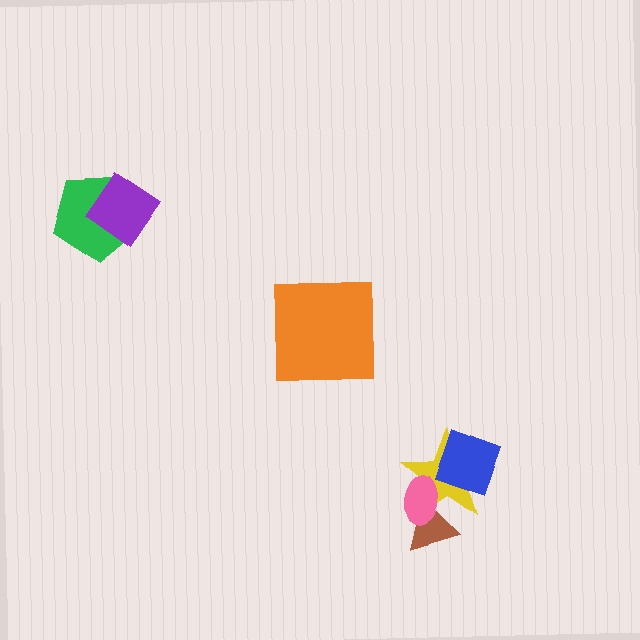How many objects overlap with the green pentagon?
1 object overlaps with the green pentagon.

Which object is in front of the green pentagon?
The purple diamond is in front of the green pentagon.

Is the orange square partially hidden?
No, no other shape covers it.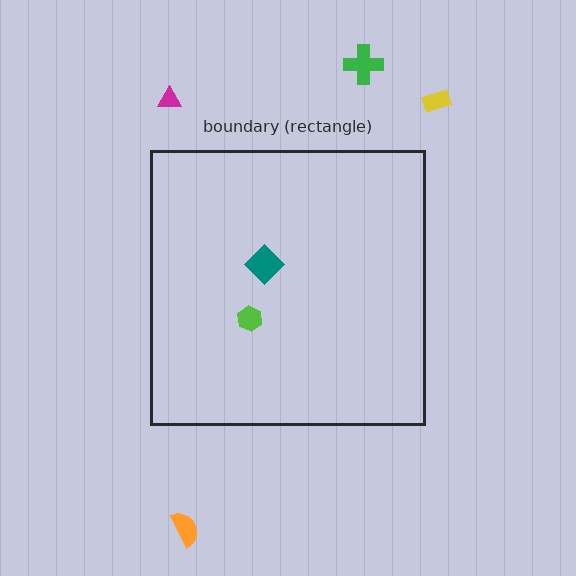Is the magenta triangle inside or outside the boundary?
Outside.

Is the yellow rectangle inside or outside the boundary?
Outside.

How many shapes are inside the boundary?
2 inside, 4 outside.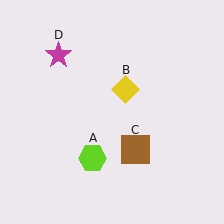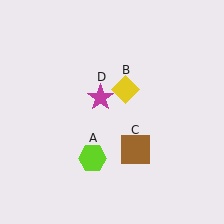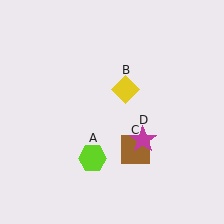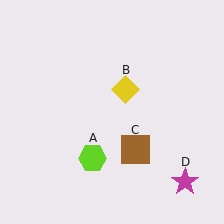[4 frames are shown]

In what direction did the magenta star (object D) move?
The magenta star (object D) moved down and to the right.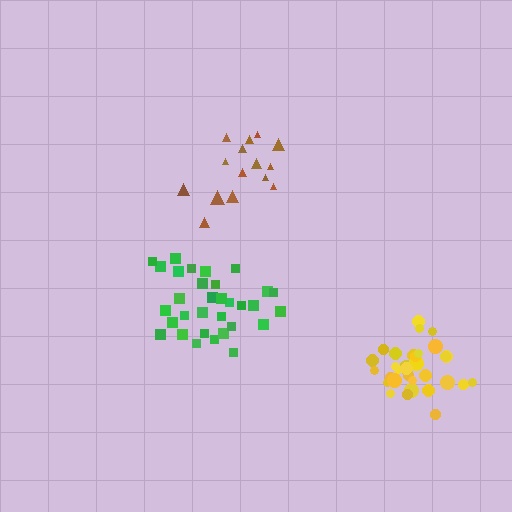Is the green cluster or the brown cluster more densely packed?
Green.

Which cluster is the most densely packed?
Yellow.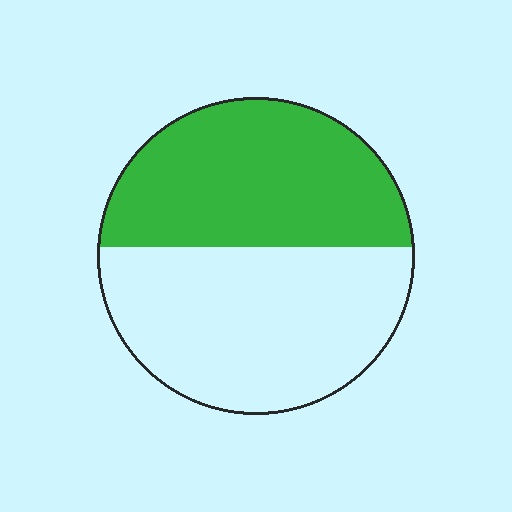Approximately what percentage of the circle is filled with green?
Approximately 45%.